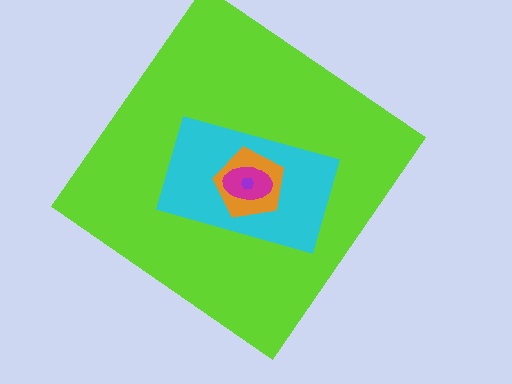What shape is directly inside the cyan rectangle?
The orange pentagon.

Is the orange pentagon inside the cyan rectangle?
Yes.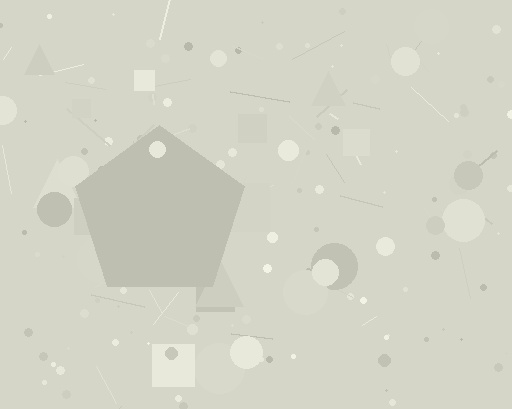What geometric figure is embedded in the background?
A pentagon is embedded in the background.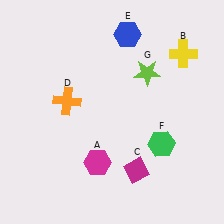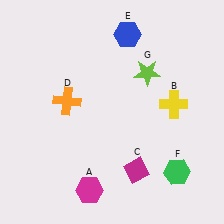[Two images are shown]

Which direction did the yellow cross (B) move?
The yellow cross (B) moved down.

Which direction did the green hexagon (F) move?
The green hexagon (F) moved down.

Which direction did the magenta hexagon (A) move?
The magenta hexagon (A) moved down.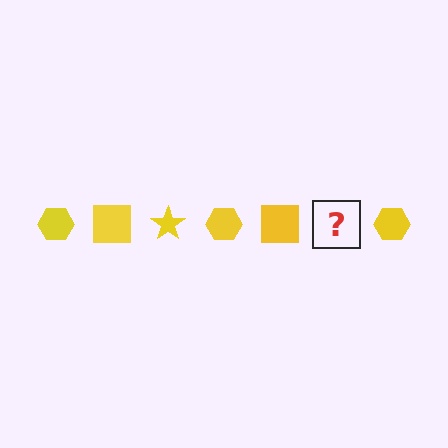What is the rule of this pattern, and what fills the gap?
The rule is that the pattern cycles through hexagon, square, star shapes in yellow. The gap should be filled with a yellow star.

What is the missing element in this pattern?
The missing element is a yellow star.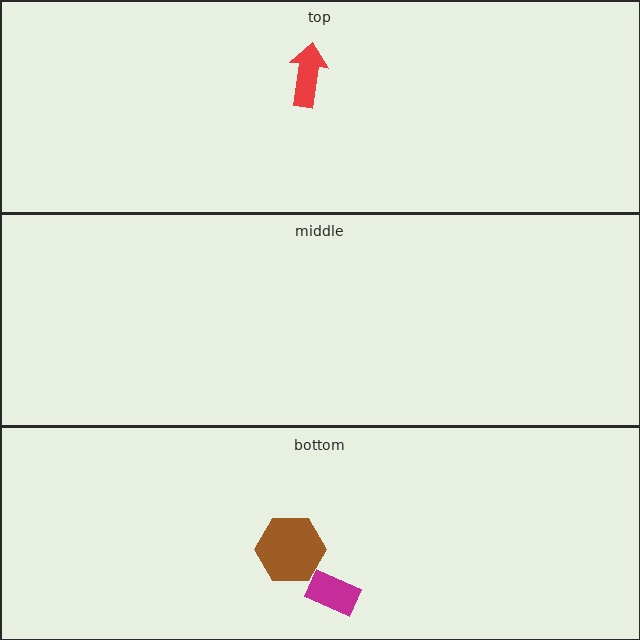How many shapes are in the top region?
1.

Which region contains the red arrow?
The top region.